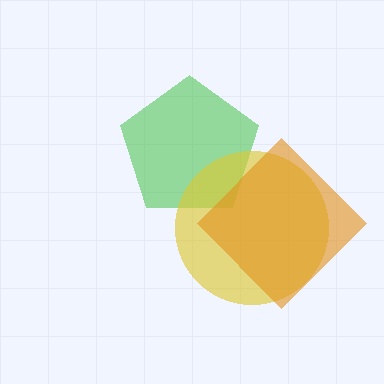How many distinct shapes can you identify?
There are 3 distinct shapes: a green pentagon, a yellow circle, an orange diamond.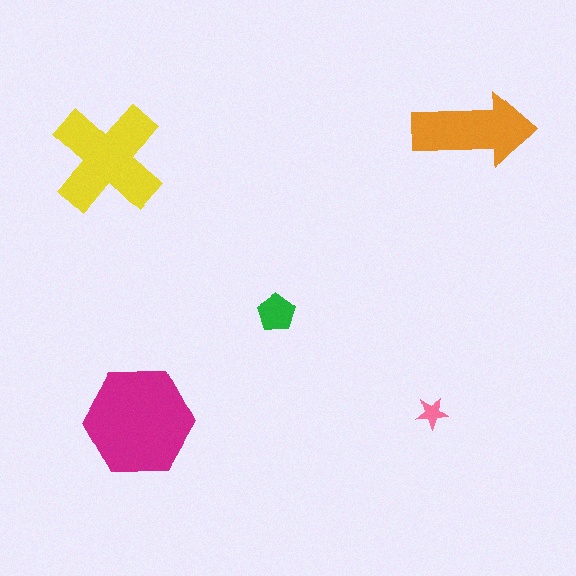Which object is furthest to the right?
The orange arrow is rightmost.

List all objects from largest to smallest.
The magenta hexagon, the yellow cross, the orange arrow, the green pentagon, the pink star.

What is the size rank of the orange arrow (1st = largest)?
3rd.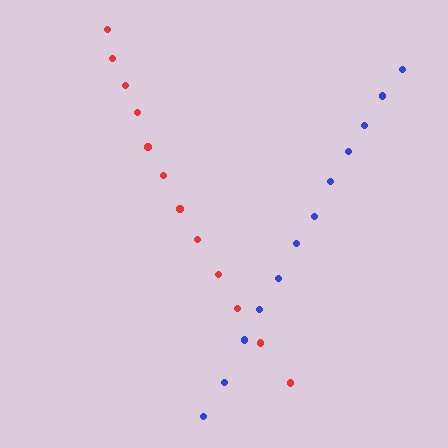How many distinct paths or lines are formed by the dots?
There are 2 distinct paths.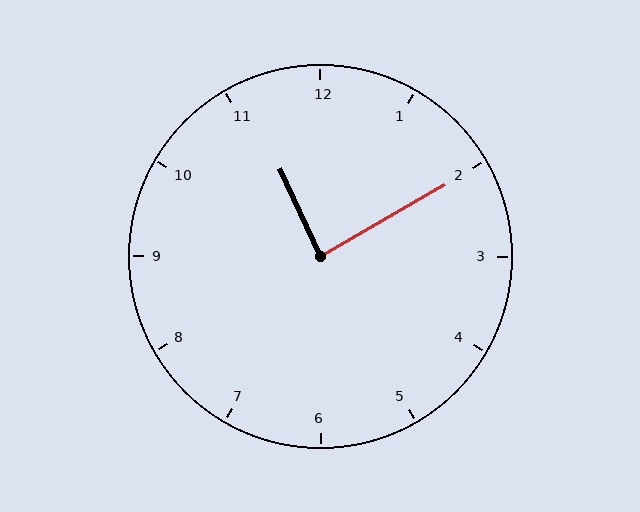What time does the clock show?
11:10.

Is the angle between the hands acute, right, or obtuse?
It is right.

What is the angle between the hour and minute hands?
Approximately 85 degrees.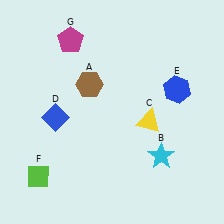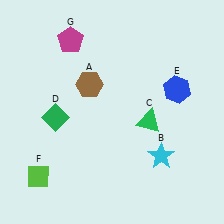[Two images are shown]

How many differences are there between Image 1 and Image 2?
There are 2 differences between the two images.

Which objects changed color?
C changed from yellow to green. D changed from blue to green.